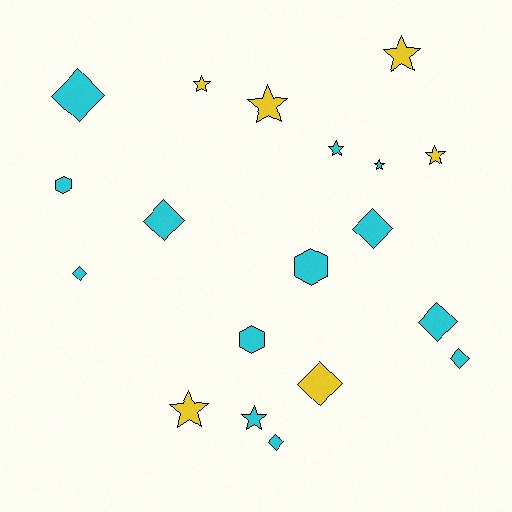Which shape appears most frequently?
Star, with 8 objects.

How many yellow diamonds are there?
There is 1 yellow diamond.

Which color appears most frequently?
Cyan, with 13 objects.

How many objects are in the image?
There are 19 objects.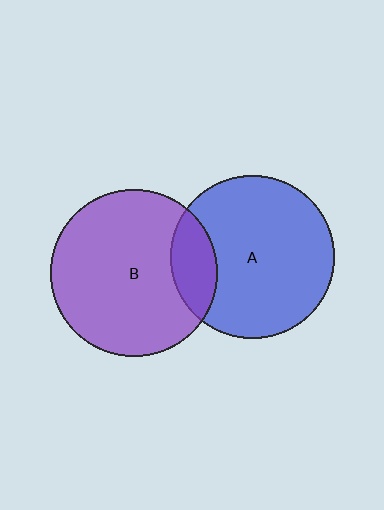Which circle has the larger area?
Circle B (purple).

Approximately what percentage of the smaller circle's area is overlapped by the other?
Approximately 15%.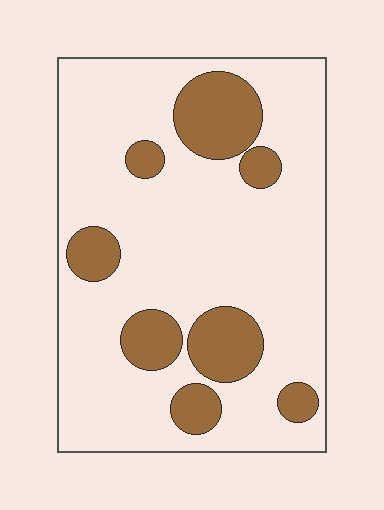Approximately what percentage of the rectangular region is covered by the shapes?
Approximately 20%.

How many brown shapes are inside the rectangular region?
8.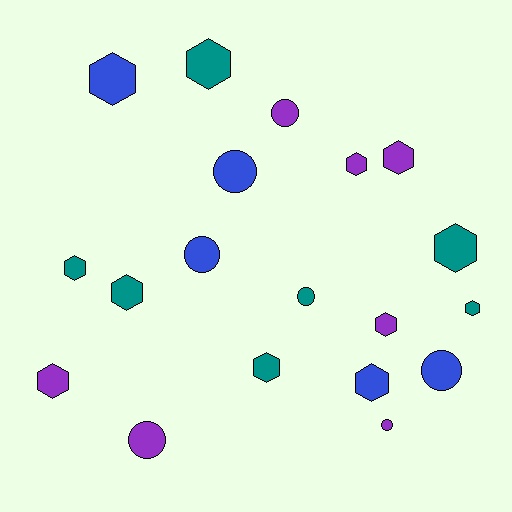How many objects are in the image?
There are 19 objects.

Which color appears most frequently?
Purple, with 7 objects.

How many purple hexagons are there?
There are 4 purple hexagons.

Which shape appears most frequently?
Hexagon, with 12 objects.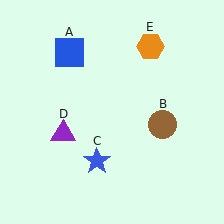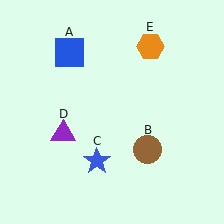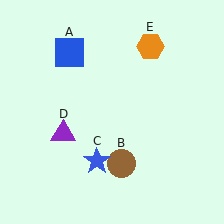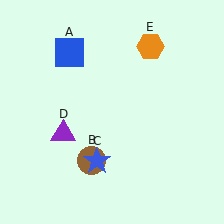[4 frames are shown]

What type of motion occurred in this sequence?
The brown circle (object B) rotated clockwise around the center of the scene.